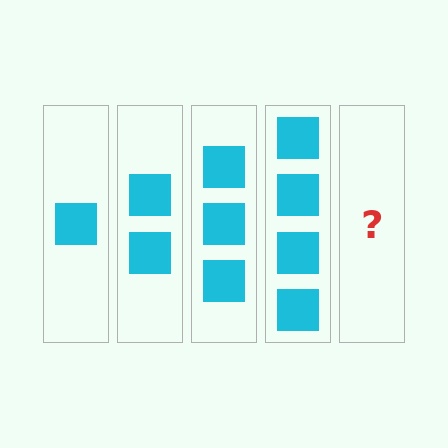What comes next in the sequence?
The next element should be 5 squares.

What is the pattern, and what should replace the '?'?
The pattern is that each step adds one more square. The '?' should be 5 squares.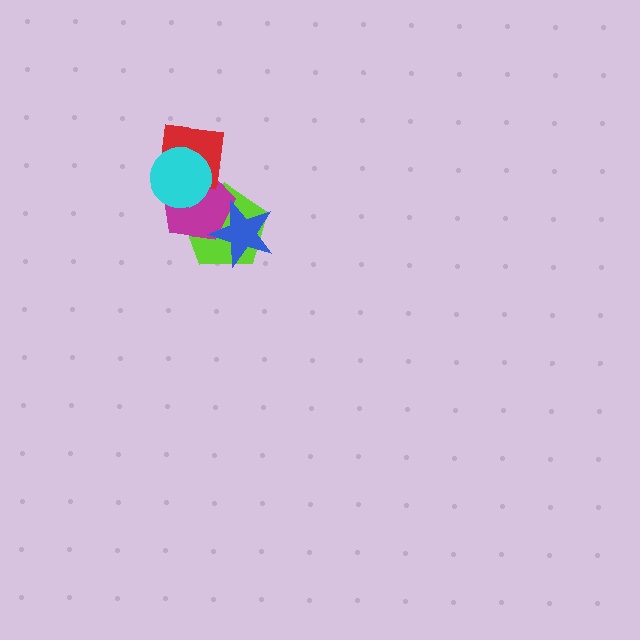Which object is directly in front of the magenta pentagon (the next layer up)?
The red square is directly in front of the magenta pentagon.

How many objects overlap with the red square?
2 objects overlap with the red square.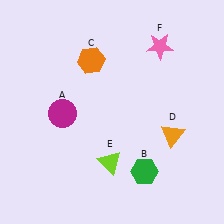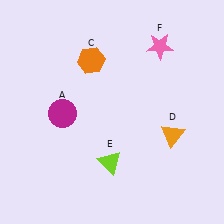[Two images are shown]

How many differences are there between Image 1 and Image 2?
There is 1 difference between the two images.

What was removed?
The green hexagon (B) was removed in Image 2.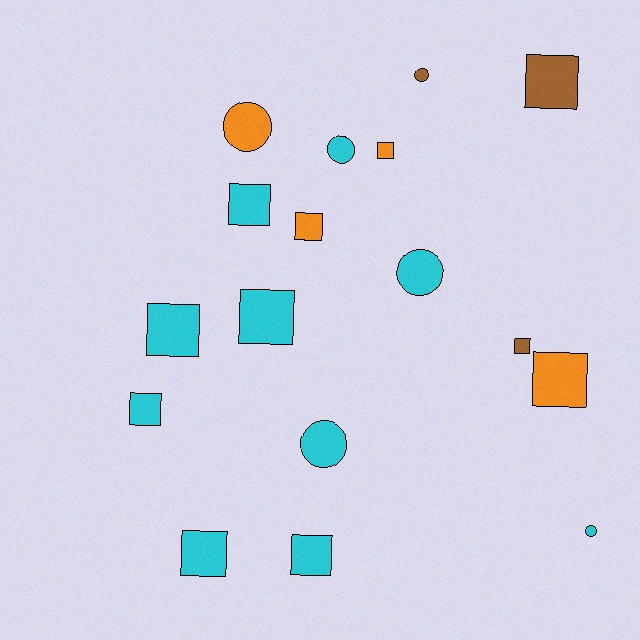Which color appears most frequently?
Cyan, with 10 objects.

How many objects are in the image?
There are 17 objects.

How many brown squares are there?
There are 2 brown squares.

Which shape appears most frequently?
Square, with 11 objects.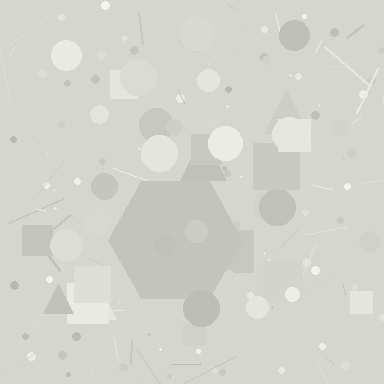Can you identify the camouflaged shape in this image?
The camouflaged shape is a hexagon.